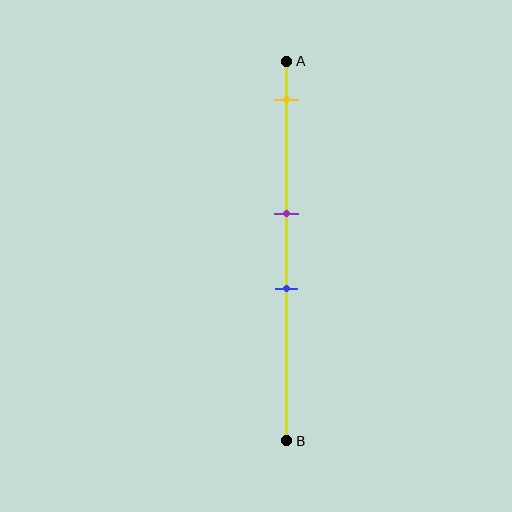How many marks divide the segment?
There are 3 marks dividing the segment.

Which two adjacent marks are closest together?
The purple and blue marks are the closest adjacent pair.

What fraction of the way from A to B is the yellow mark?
The yellow mark is approximately 10% (0.1) of the way from A to B.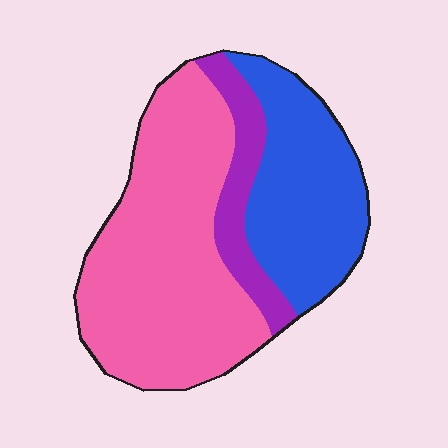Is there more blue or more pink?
Pink.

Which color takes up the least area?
Purple, at roughly 15%.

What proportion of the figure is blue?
Blue takes up about one third (1/3) of the figure.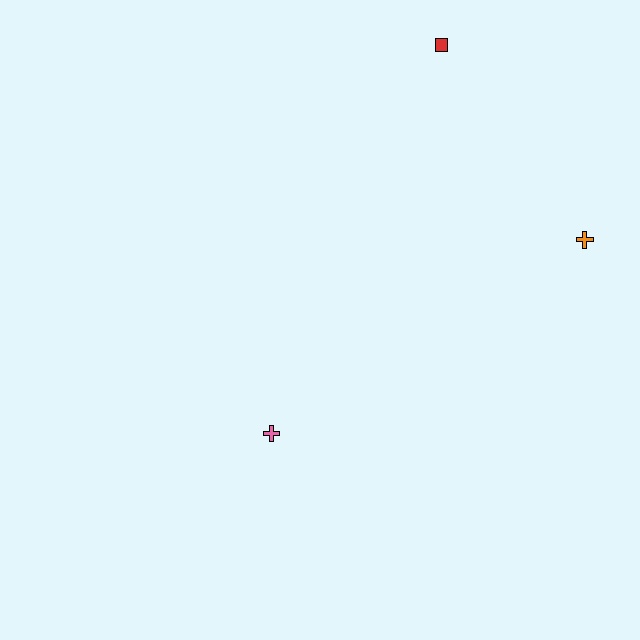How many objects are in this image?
There are 3 objects.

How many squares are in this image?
There is 1 square.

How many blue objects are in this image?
There are no blue objects.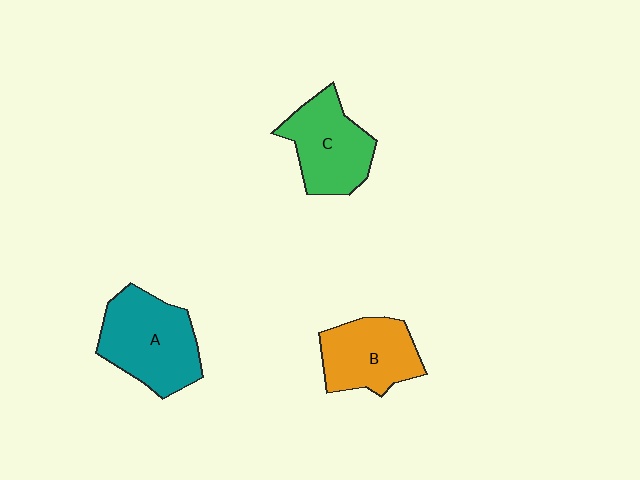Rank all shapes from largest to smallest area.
From largest to smallest: A (teal), C (green), B (orange).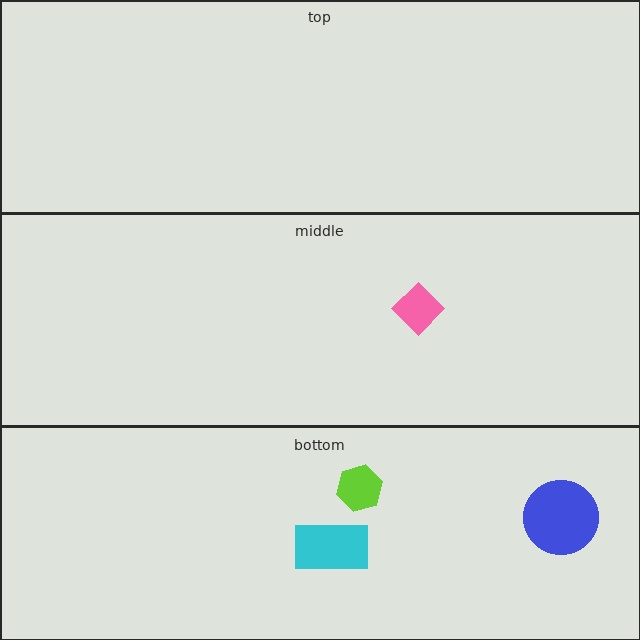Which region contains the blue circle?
The bottom region.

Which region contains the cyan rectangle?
The bottom region.